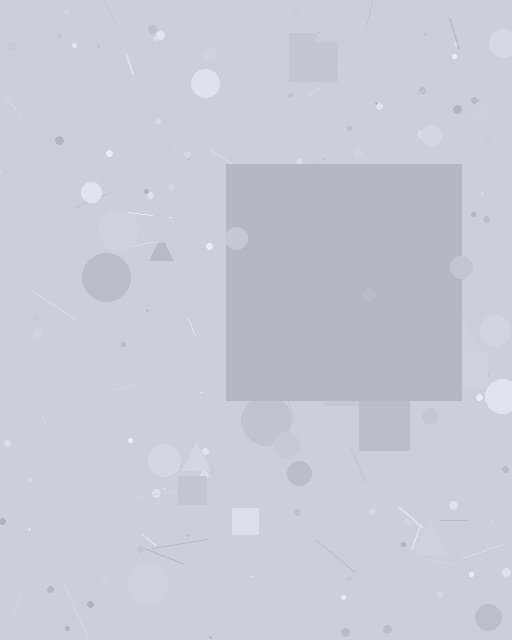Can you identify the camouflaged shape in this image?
The camouflaged shape is a square.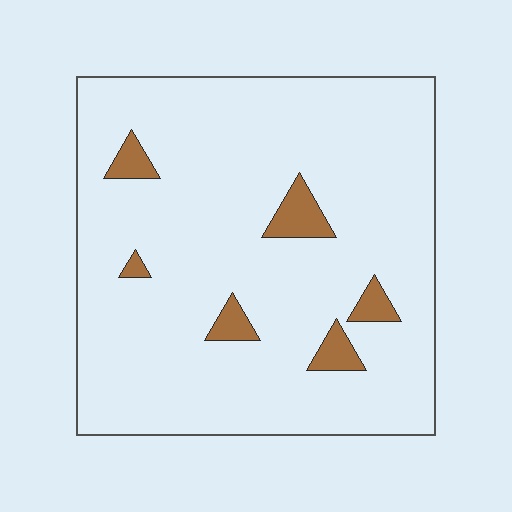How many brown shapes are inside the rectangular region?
6.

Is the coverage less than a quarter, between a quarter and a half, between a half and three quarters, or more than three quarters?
Less than a quarter.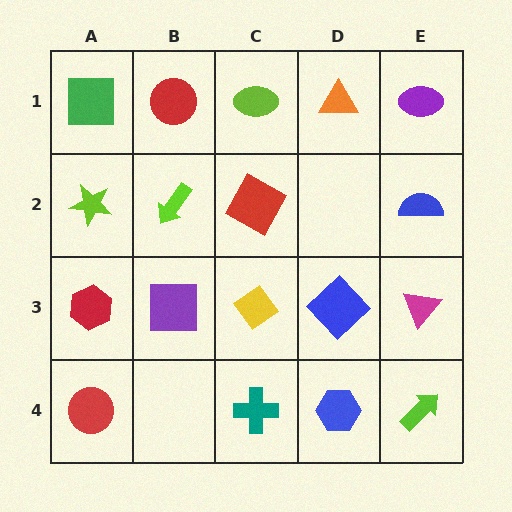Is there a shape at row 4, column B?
No, that cell is empty.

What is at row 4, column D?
A blue hexagon.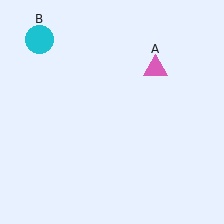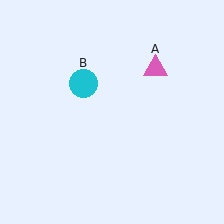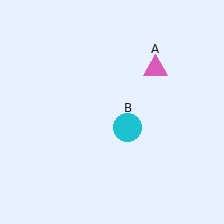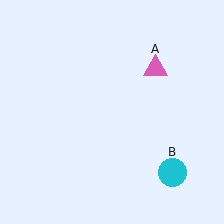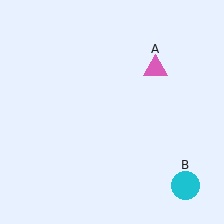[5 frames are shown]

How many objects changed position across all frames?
1 object changed position: cyan circle (object B).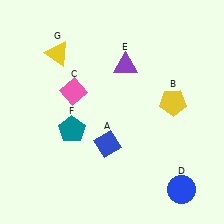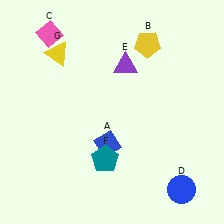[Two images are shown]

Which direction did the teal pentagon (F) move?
The teal pentagon (F) moved right.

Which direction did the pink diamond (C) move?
The pink diamond (C) moved up.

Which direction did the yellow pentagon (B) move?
The yellow pentagon (B) moved up.